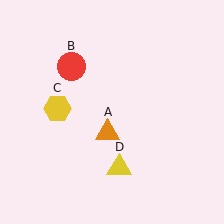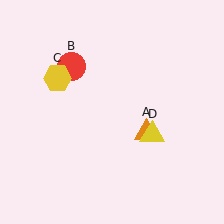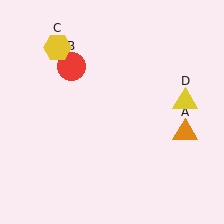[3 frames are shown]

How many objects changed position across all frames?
3 objects changed position: orange triangle (object A), yellow hexagon (object C), yellow triangle (object D).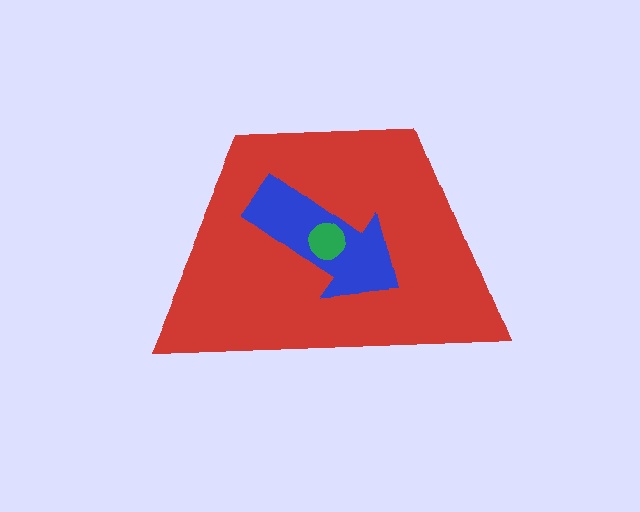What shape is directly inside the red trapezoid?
The blue arrow.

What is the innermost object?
The green circle.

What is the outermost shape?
The red trapezoid.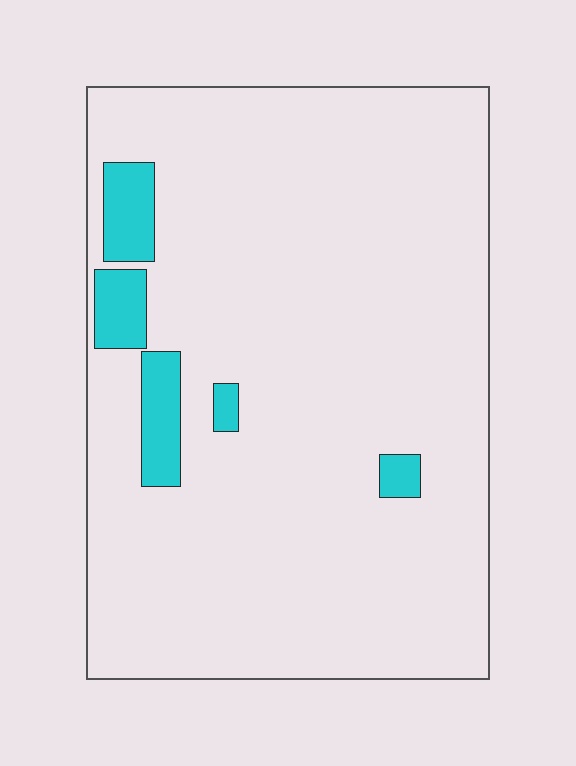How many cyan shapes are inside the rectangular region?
5.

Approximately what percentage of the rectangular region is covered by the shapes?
Approximately 10%.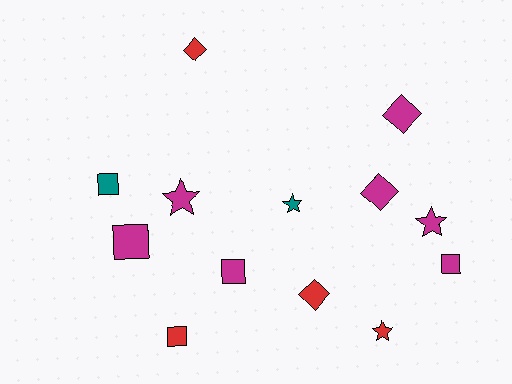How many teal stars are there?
There is 1 teal star.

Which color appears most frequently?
Magenta, with 7 objects.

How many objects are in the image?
There are 13 objects.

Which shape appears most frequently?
Square, with 5 objects.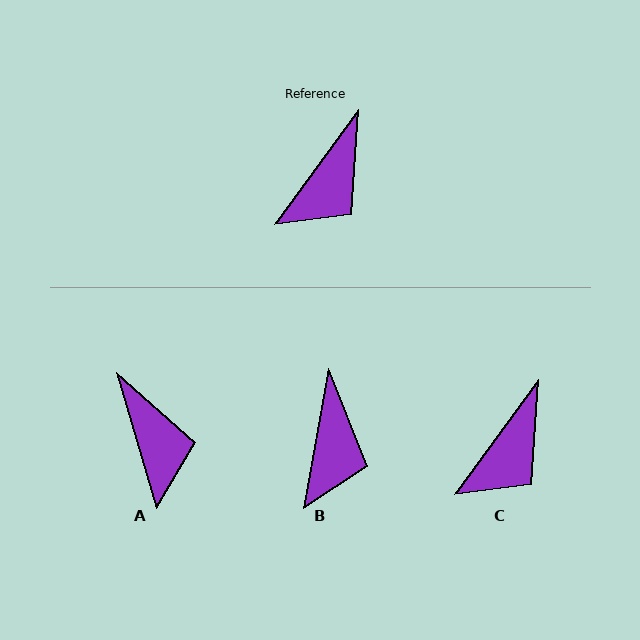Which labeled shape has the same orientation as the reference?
C.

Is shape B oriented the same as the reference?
No, it is off by about 26 degrees.